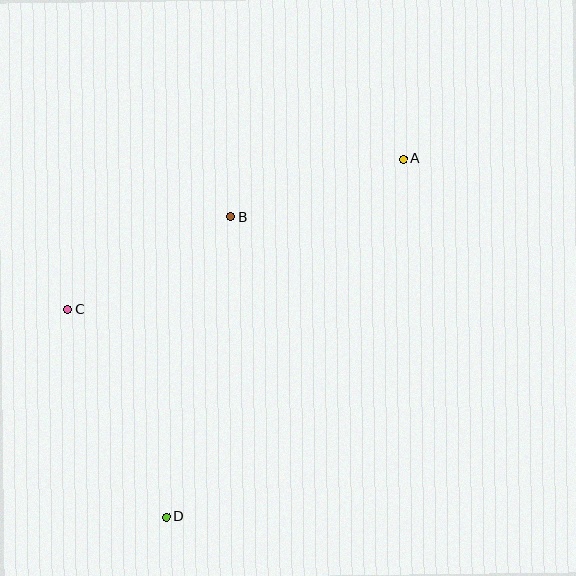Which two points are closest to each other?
Points A and B are closest to each other.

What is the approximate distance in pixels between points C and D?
The distance between C and D is approximately 230 pixels.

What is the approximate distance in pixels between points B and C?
The distance between B and C is approximately 187 pixels.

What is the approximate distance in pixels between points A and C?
The distance between A and C is approximately 367 pixels.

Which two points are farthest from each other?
Points A and D are farthest from each other.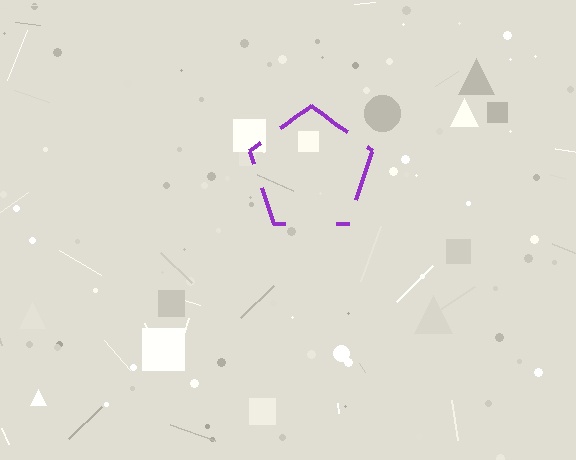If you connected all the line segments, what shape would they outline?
They would outline a pentagon.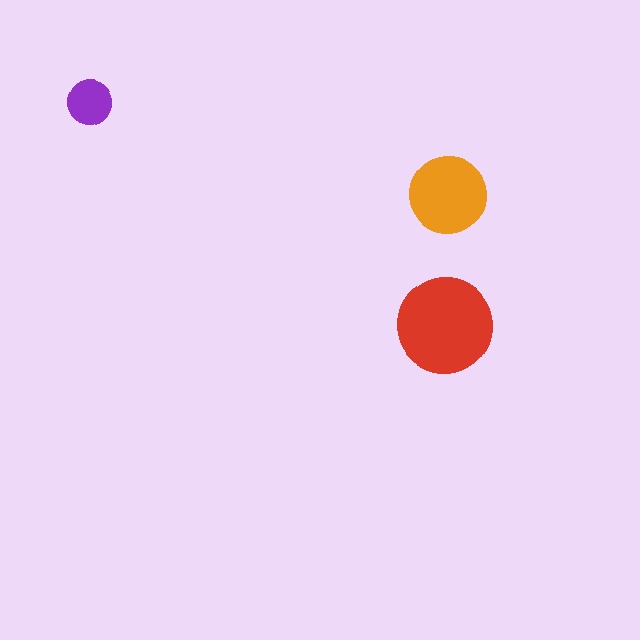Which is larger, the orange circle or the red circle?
The red one.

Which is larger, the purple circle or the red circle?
The red one.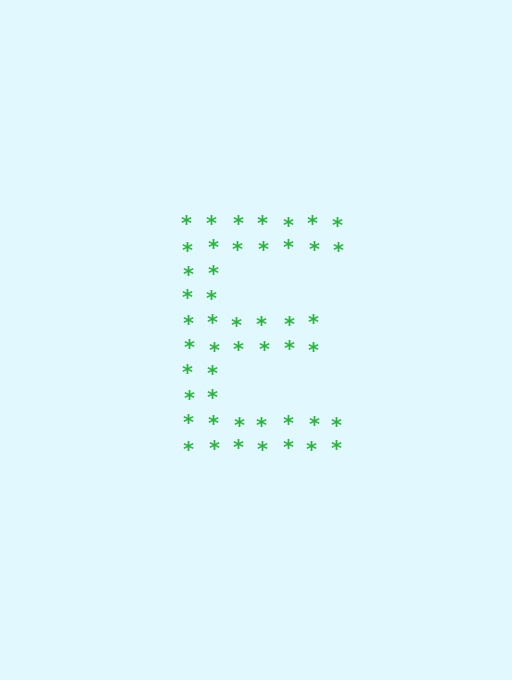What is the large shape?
The large shape is the letter E.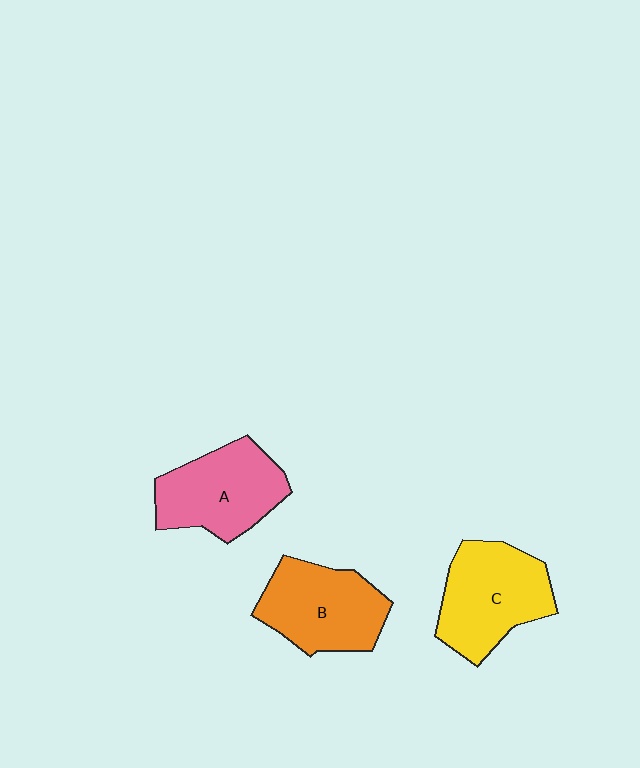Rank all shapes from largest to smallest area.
From largest to smallest: C (yellow), A (pink), B (orange).